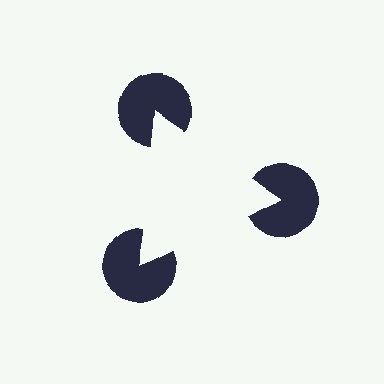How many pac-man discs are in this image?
There are 3 — one at each vertex of the illusory triangle.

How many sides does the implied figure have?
3 sides.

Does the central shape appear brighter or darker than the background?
It typically appears slightly brighter than the background, even though no actual brightness change is drawn.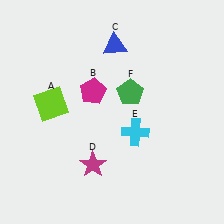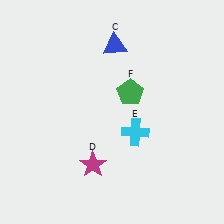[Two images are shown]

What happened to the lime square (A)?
The lime square (A) was removed in Image 2. It was in the top-left area of Image 1.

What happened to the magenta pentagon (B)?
The magenta pentagon (B) was removed in Image 2. It was in the top-left area of Image 1.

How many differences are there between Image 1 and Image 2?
There are 2 differences between the two images.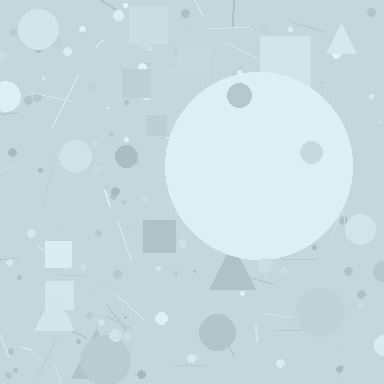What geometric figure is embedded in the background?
A circle is embedded in the background.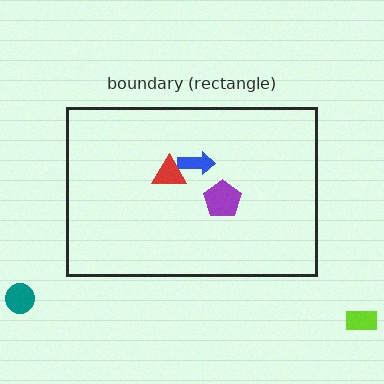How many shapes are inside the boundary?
3 inside, 2 outside.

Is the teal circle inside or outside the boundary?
Outside.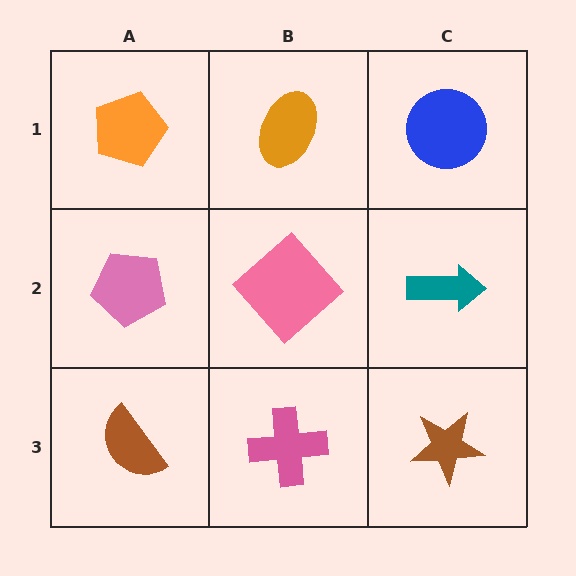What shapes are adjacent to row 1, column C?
A teal arrow (row 2, column C), an orange ellipse (row 1, column B).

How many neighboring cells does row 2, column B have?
4.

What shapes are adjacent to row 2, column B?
An orange ellipse (row 1, column B), a pink cross (row 3, column B), a pink pentagon (row 2, column A), a teal arrow (row 2, column C).